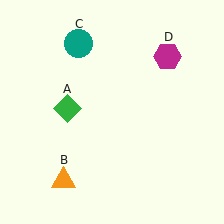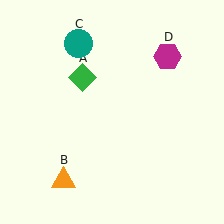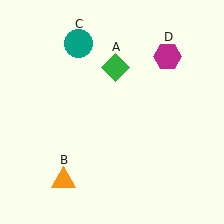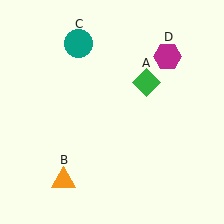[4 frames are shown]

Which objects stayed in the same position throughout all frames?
Orange triangle (object B) and teal circle (object C) and magenta hexagon (object D) remained stationary.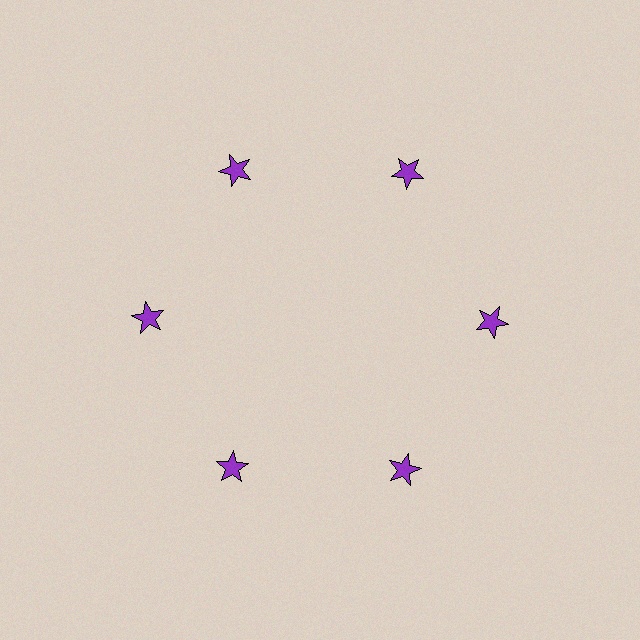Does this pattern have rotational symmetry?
Yes, this pattern has 6-fold rotational symmetry. It looks the same after rotating 60 degrees around the center.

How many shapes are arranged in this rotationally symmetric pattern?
There are 6 shapes, arranged in 6 groups of 1.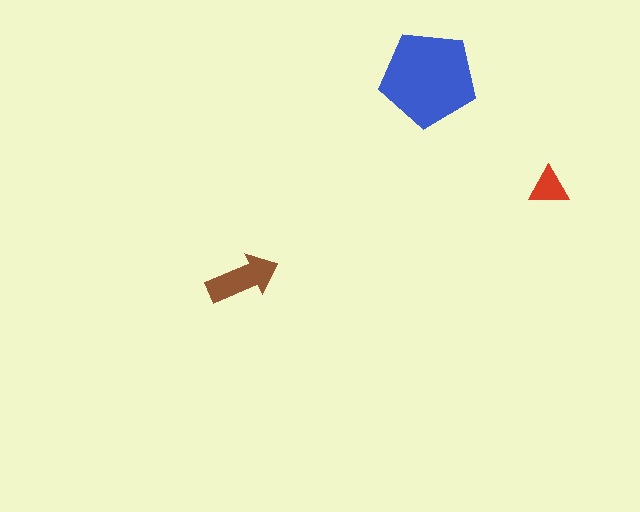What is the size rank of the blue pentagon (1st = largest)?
1st.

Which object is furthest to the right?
The red triangle is rightmost.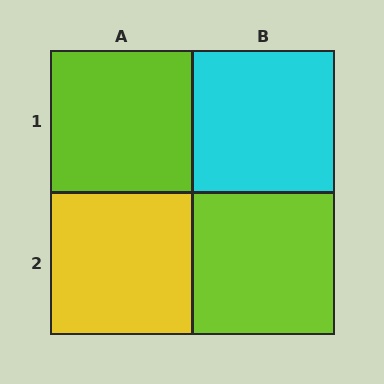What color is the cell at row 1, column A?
Lime.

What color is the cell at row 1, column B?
Cyan.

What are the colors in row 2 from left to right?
Yellow, lime.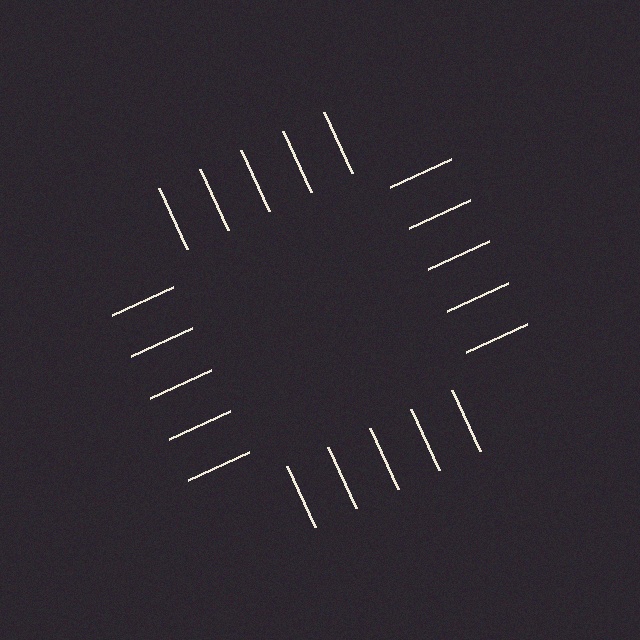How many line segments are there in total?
20 — 5 along each of the 4 edges.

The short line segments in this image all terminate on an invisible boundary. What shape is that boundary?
An illusory square — the line segments terminate on its edges but no continuous stroke is drawn.